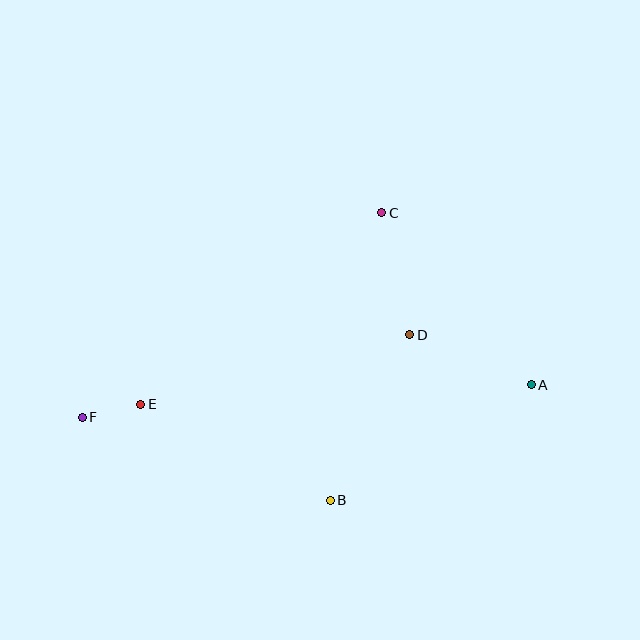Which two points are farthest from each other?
Points A and F are farthest from each other.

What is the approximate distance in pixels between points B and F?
The distance between B and F is approximately 262 pixels.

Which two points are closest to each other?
Points E and F are closest to each other.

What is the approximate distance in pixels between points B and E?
The distance between B and E is approximately 212 pixels.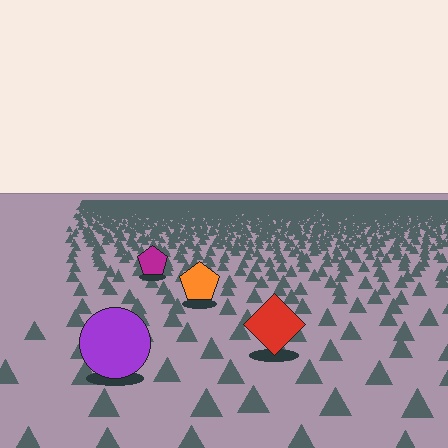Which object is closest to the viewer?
The purple circle is closest. The texture marks near it are larger and more spread out.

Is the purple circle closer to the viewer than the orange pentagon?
Yes. The purple circle is closer — you can tell from the texture gradient: the ground texture is coarser near it.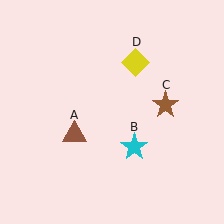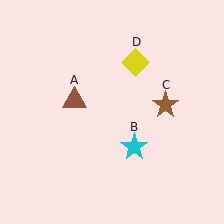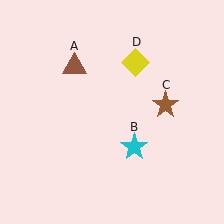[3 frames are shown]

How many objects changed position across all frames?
1 object changed position: brown triangle (object A).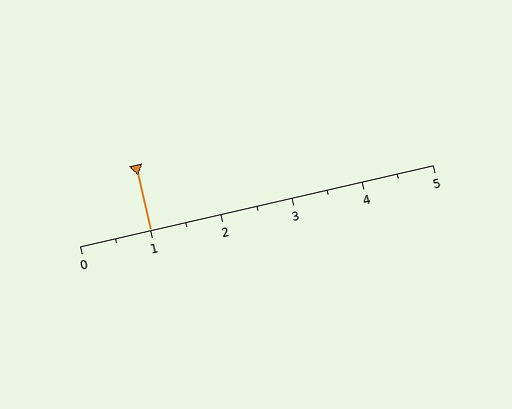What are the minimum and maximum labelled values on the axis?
The axis runs from 0 to 5.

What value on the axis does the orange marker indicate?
The marker indicates approximately 1.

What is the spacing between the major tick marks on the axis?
The major ticks are spaced 1 apart.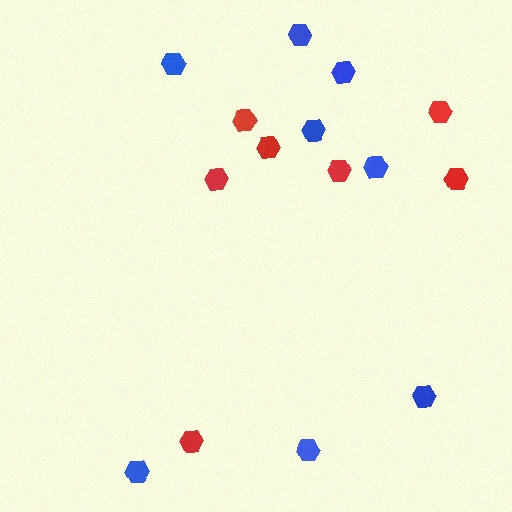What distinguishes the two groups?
There are 2 groups: one group of red hexagons (7) and one group of blue hexagons (8).